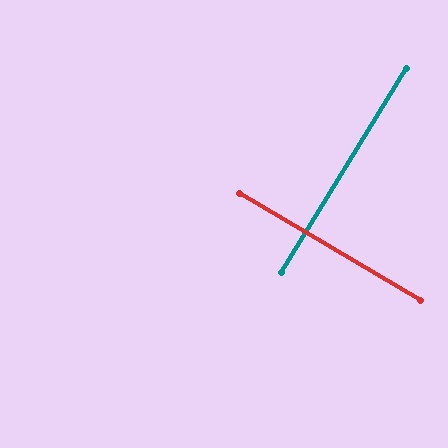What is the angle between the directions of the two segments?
Approximately 89 degrees.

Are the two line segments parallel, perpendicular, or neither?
Perpendicular — they meet at approximately 89°.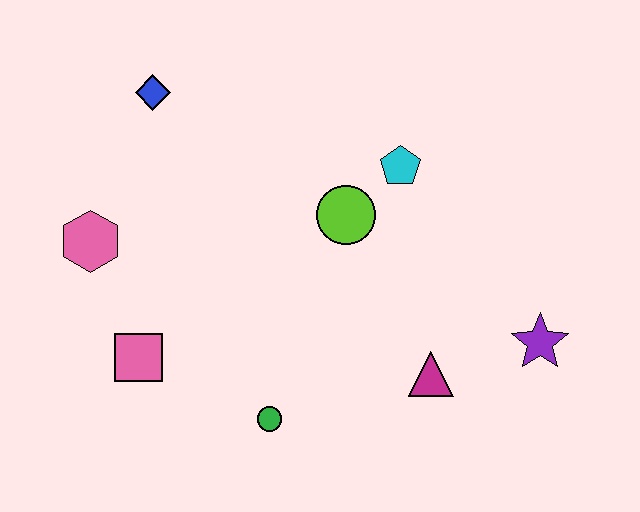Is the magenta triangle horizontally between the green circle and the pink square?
No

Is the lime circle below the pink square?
No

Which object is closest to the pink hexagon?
The pink square is closest to the pink hexagon.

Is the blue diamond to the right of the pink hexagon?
Yes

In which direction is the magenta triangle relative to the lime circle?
The magenta triangle is below the lime circle.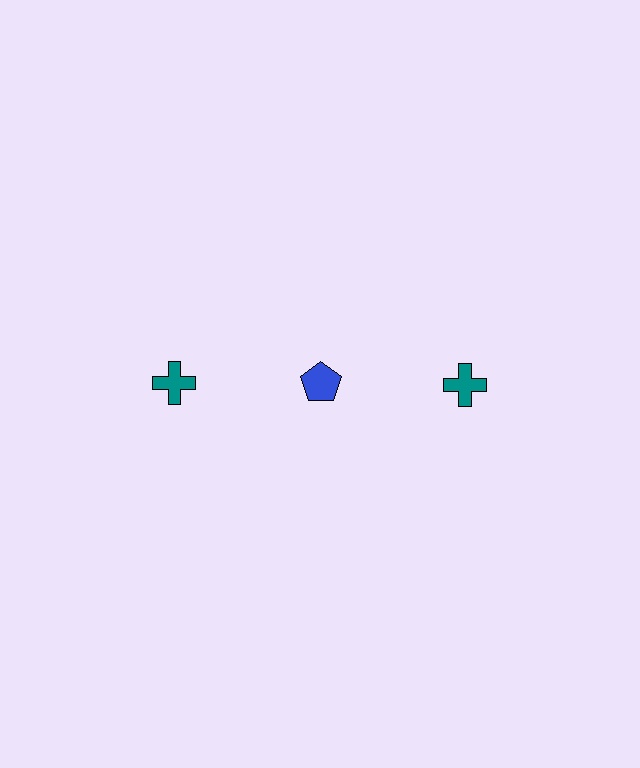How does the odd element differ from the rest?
It differs in both color (blue instead of teal) and shape (pentagon instead of cross).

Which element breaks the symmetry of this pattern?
The blue pentagon in the top row, second from left column breaks the symmetry. All other shapes are teal crosses.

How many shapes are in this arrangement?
There are 3 shapes arranged in a grid pattern.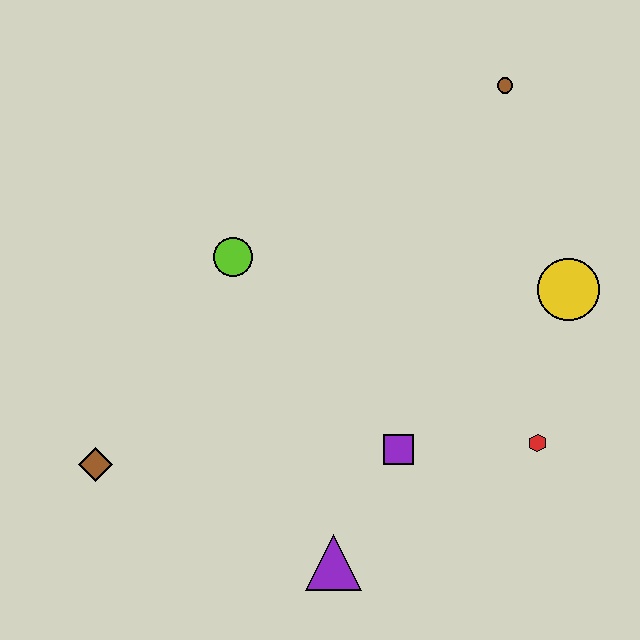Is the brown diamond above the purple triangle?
Yes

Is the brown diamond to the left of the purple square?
Yes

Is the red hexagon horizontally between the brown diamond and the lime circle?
No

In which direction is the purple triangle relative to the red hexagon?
The purple triangle is to the left of the red hexagon.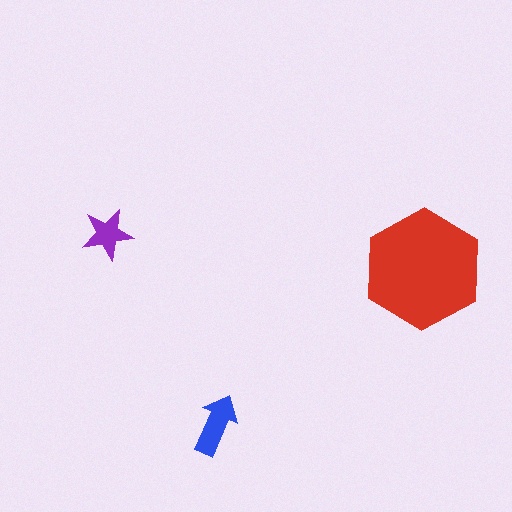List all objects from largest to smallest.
The red hexagon, the blue arrow, the purple star.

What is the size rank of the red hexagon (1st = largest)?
1st.